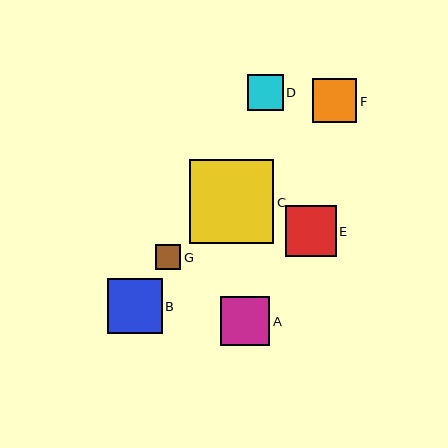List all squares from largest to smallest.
From largest to smallest: C, B, E, A, F, D, G.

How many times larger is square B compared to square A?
Square B is approximately 1.1 times the size of square A.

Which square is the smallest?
Square G is the smallest with a size of approximately 25 pixels.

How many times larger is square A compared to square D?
Square A is approximately 1.4 times the size of square D.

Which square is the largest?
Square C is the largest with a size of approximately 84 pixels.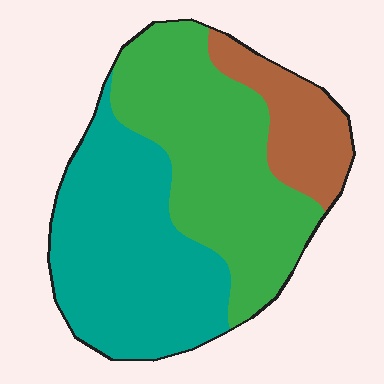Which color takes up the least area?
Brown, at roughly 15%.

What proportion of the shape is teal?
Teal takes up between a third and a half of the shape.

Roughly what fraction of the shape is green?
Green takes up between a quarter and a half of the shape.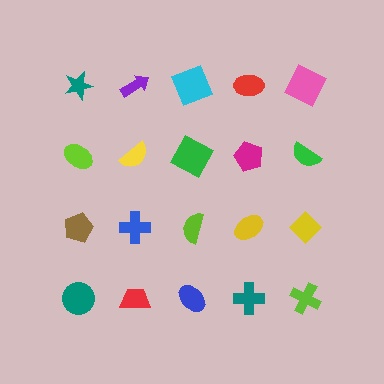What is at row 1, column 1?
A teal star.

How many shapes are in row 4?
5 shapes.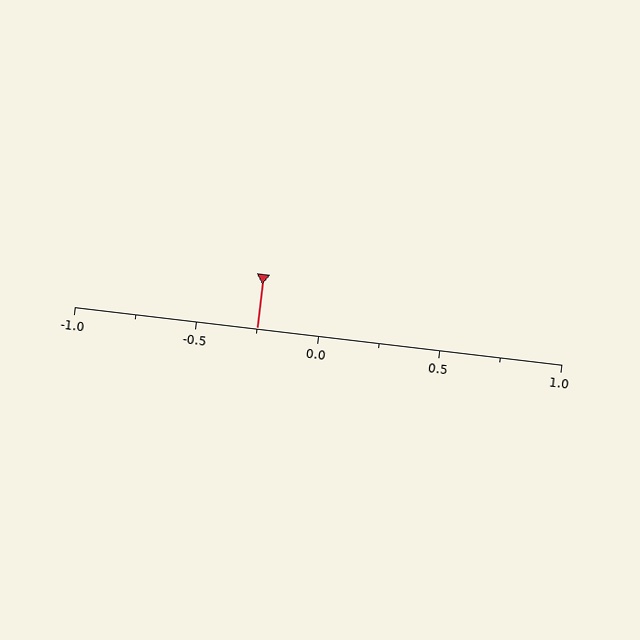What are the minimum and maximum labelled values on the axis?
The axis runs from -1.0 to 1.0.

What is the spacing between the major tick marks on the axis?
The major ticks are spaced 0.5 apart.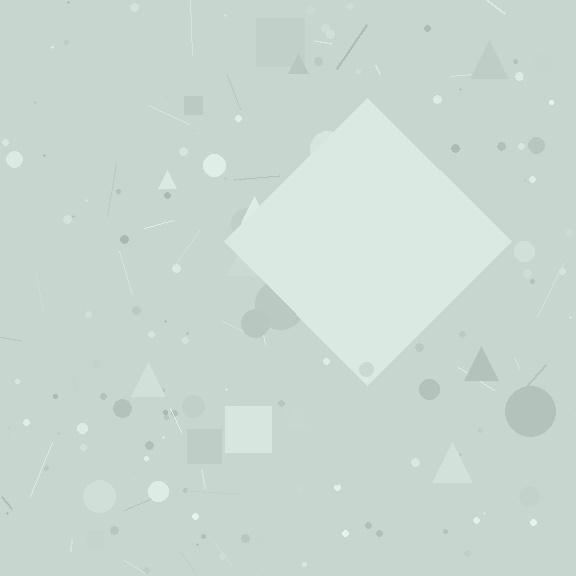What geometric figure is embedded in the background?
A diamond is embedded in the background.